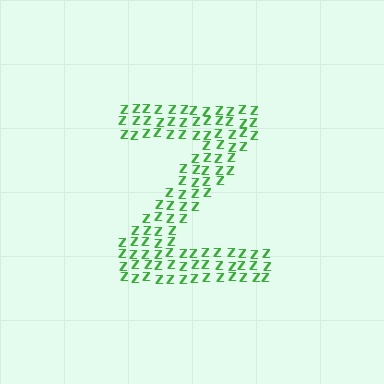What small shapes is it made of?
It is made of small letter Z's.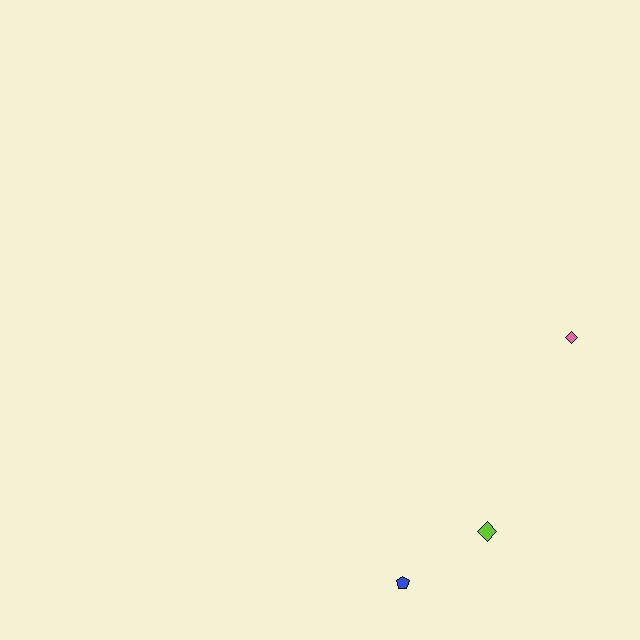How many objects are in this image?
There are 3 objects.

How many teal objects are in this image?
There are no teal objects.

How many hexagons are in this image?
There are no hexagons.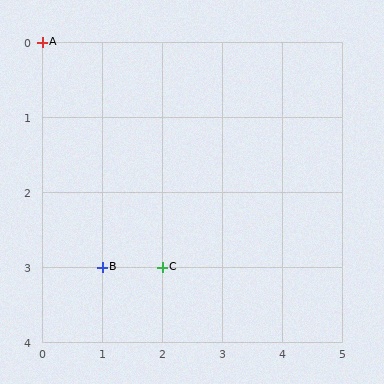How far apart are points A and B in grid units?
Points A and B are 1 column and 3 rows apart (about 3.2 grid units diagonally).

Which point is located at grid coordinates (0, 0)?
Point A is at (0, 0).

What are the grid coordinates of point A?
Point A is at grid coordinates (0, 0).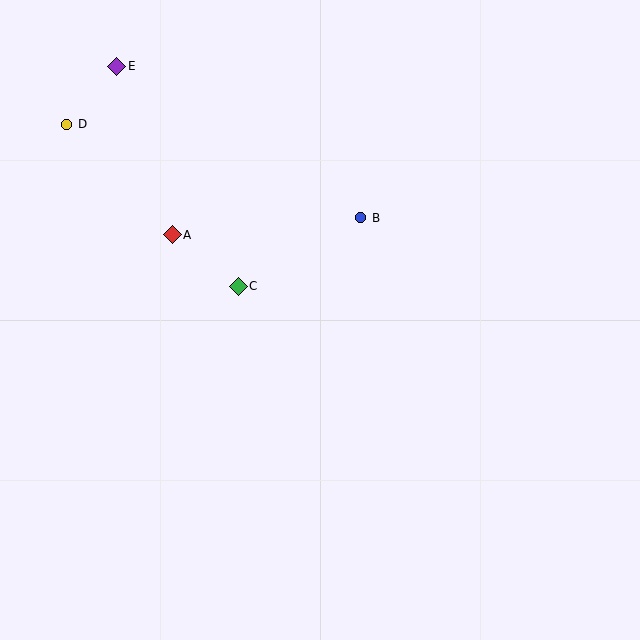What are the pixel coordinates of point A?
Point A is at (172, 235).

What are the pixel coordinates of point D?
Point D is at (67, 124).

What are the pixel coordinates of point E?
Point E is at (117, 66).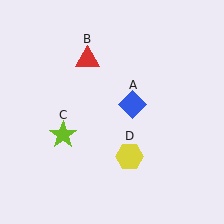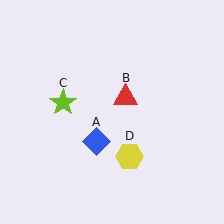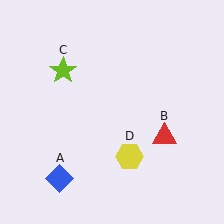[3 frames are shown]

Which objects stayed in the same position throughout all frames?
Yellow hexagon (object D) remained stationary.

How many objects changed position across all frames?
3 objects changed position: blue diamond (object A), red triangle (object B), lime star (object C).